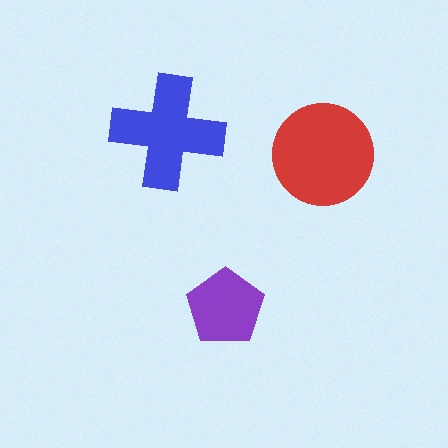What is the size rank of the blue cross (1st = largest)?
2nd.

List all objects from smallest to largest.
The purple pentagon, the blue cross, the red circle.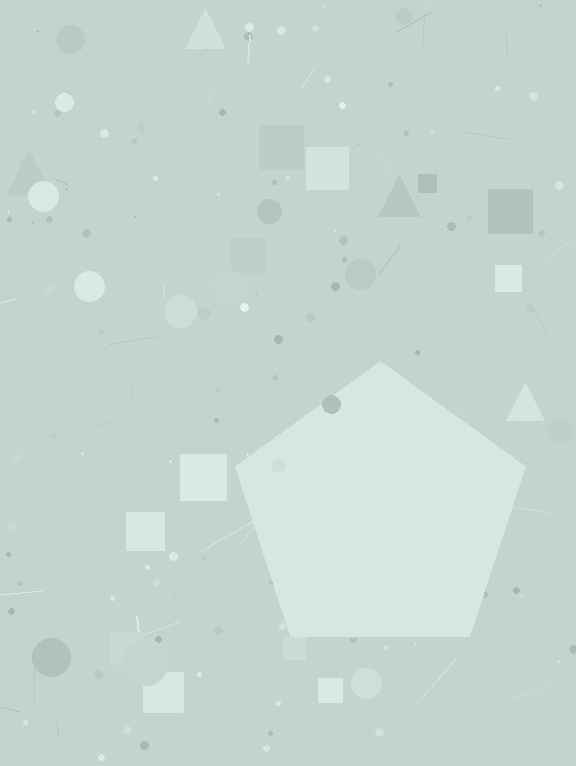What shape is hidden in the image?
A pentagon is hidden in the image.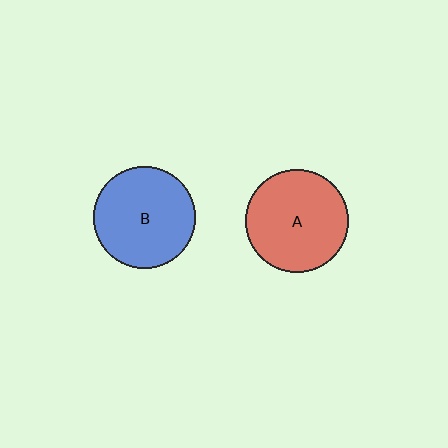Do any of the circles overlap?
No, none of the circles overlap.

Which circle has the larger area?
Circle A (red).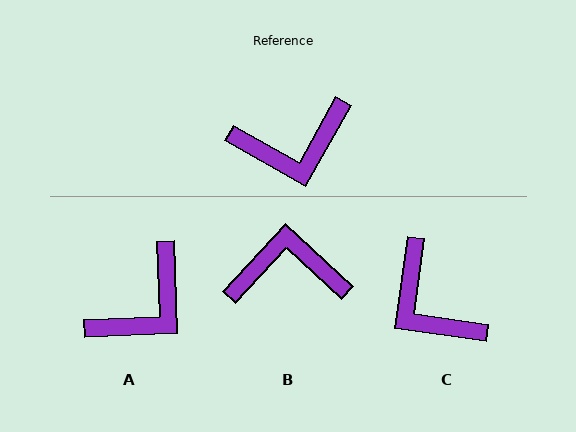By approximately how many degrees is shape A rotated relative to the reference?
Approximately 31 degrees counter-clockwise.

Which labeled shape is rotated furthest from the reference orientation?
B, about 167 degrees away.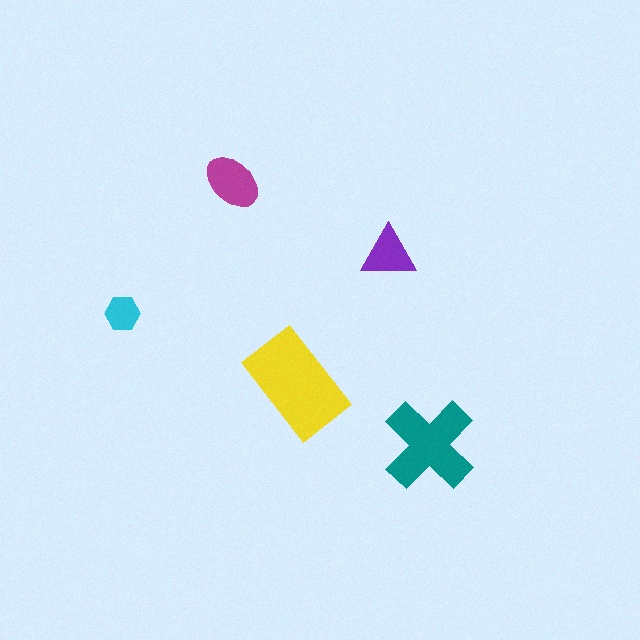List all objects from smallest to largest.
The cyan hexagon, the purple triangle, the magenta ellipse, the teal cross, the yellow rectangle.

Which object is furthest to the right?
The teal cross is rightmost.